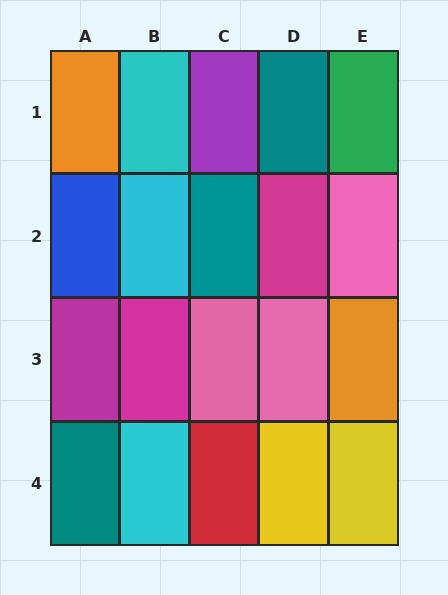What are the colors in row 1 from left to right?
Orange, cyan, purple, teal, green.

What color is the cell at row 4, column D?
Yellow.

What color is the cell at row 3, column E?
Orange.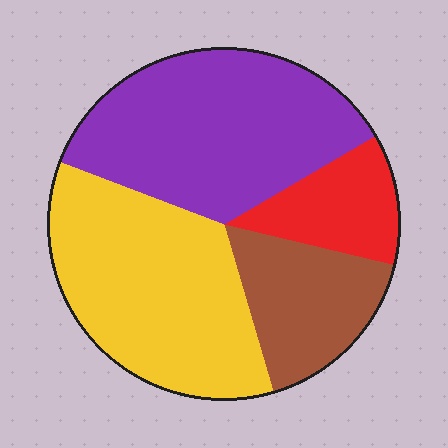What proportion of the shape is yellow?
Yellow covers around 35% of the shape.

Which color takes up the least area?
Red, at roughly 10%.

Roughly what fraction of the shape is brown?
Brown takes up less than a sixth of the shape.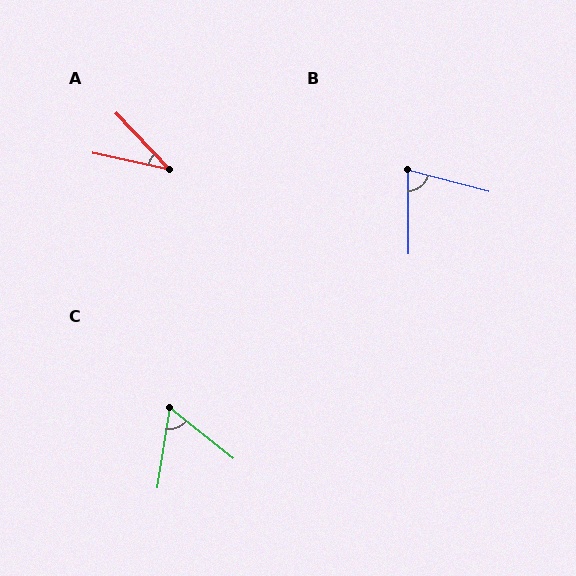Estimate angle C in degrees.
Approximately 60 degrees.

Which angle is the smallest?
A, at approximately 34 degrees.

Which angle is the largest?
B, at approximately 75 degrees.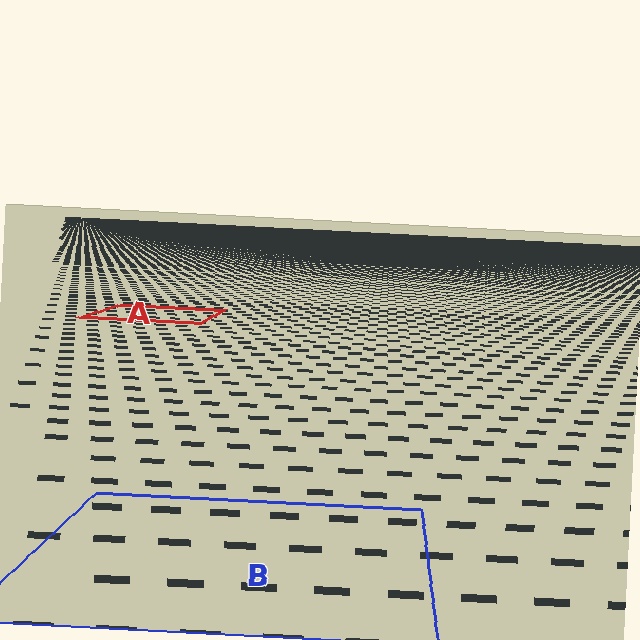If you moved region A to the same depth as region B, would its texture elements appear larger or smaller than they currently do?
They would appear larger. At a closer depth, the same texture elements are projected at a bigger on-screen size.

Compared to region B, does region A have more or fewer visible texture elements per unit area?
Region A has more texture elements per unit area — they are packed more densely because it is farther away.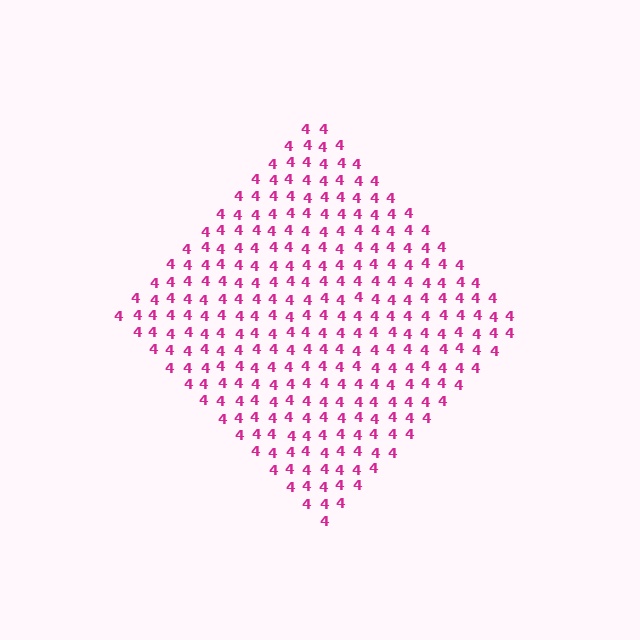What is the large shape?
The large shape is a diamond.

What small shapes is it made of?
It is made of small digit 4's.